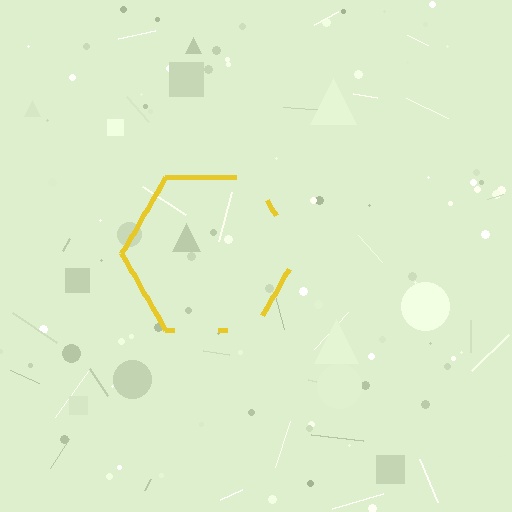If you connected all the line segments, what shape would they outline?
They would outline a hexagon.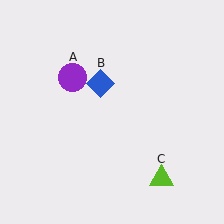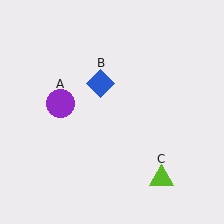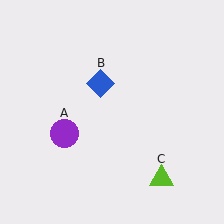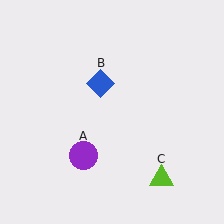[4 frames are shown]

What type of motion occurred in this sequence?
The purple circle (object A) rotated counterclockwise around the center of the scene.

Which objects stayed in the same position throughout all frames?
Blue diamond (object B) and lime triangle (object C) remained stationary.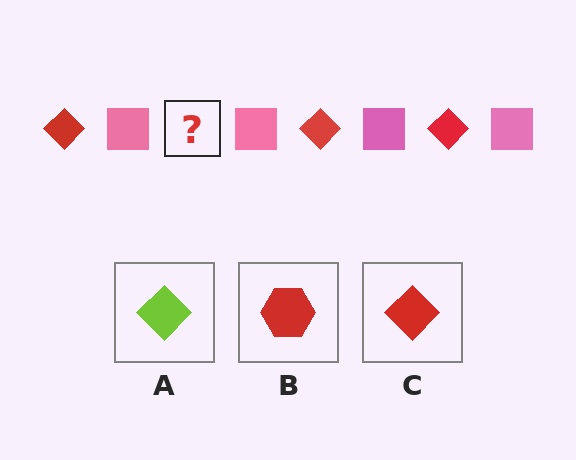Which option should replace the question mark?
Option C.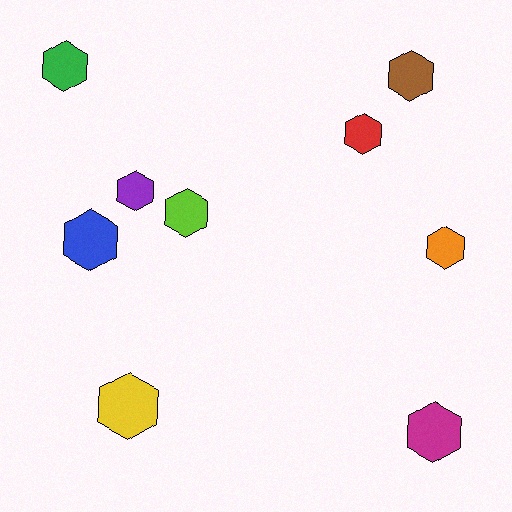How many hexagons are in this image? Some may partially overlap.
There are 9 hexagons.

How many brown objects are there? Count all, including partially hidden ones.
There is 1 brown object.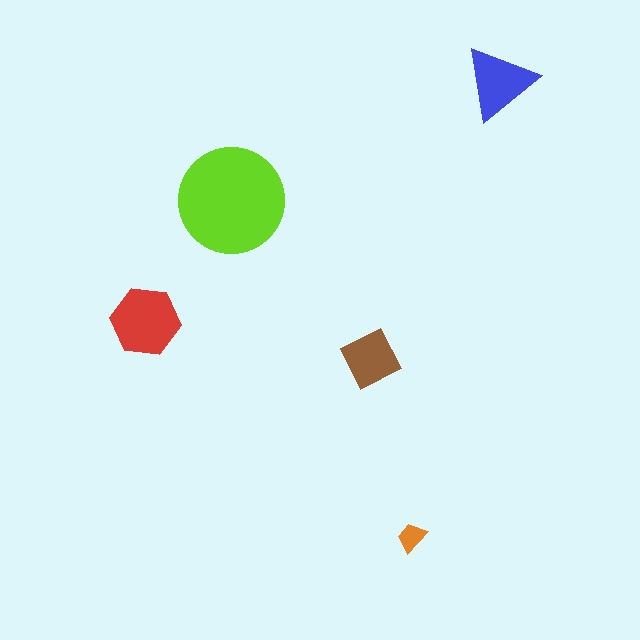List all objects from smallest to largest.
The orange trapezoid, the brown square, the blue triangle, the red hexagon, the lime circle.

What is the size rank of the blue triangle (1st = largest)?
3rd.